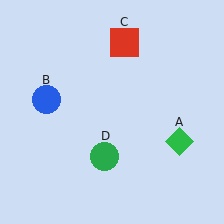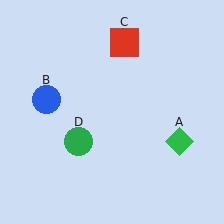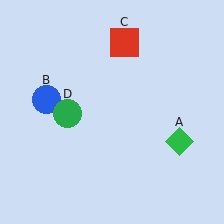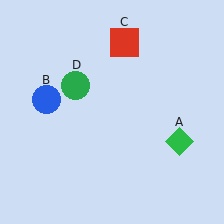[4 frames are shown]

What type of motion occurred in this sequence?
The green circle (object D) rotated clockwise around the center of the scene.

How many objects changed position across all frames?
1 object changed position: green circle (object D).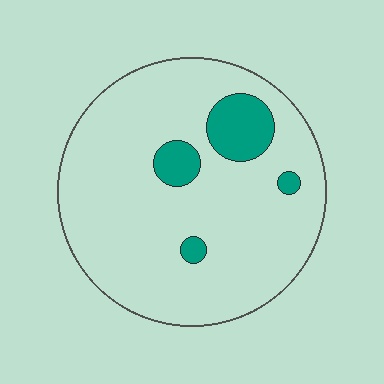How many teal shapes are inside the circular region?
4.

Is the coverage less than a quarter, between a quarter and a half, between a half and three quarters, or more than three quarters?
Less than a quarter.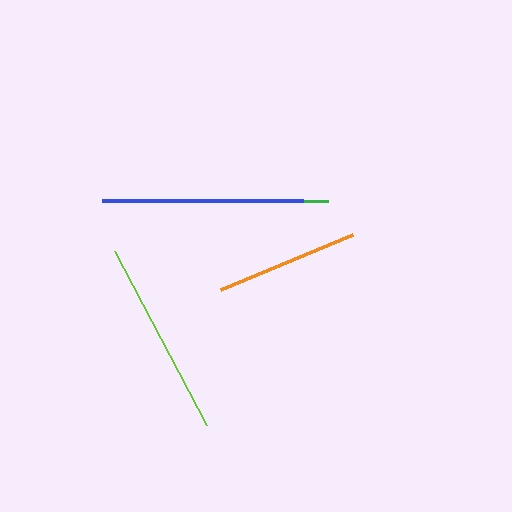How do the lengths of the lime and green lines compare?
The lime and green lines are approximately the same length.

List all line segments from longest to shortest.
From longest to shortest: blue, lime, green, orange.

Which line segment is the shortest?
The orange line is the shortest at approximately 143 pixels.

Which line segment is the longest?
The blue line is the longest at approximately 201 pixels.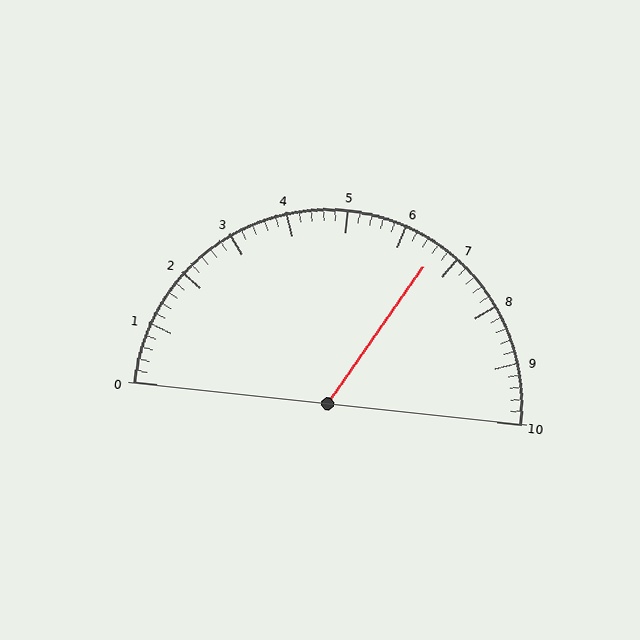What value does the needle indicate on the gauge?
The needle indicates approximately 6.6.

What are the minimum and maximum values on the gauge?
The gauge ranges from 0 to 10.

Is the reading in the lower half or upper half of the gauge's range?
The reading is in the upper half of the range (0 to 10).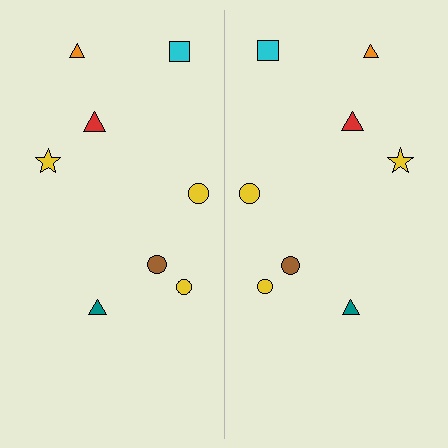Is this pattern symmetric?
Yes, this pattern has bilateral (reflection) symmetry.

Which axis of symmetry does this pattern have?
The pattern has a vertical axis of symmetry running through the center of the image.